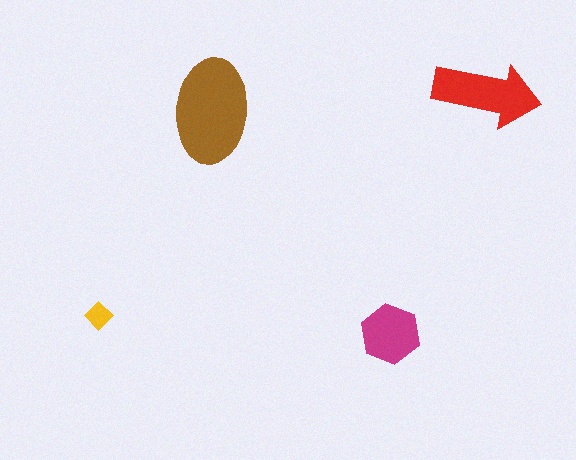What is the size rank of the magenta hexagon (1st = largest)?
3rd.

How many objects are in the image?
There are 4 objects in the image.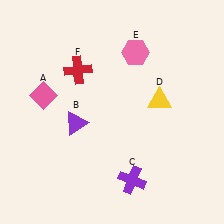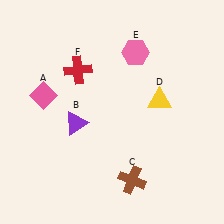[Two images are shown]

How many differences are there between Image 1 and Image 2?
There is 1 difference between the two images.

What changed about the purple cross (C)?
In Image 1, C is purple. In Image 2, it changed to brown.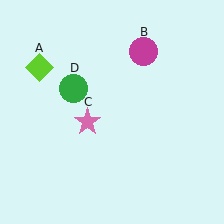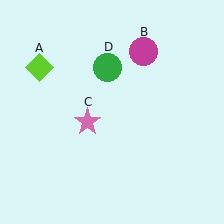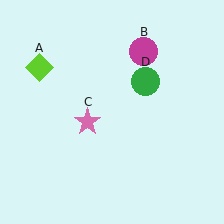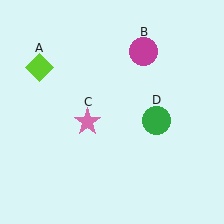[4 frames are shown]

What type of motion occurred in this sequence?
The green circle (object D) rotated clockwise around the center of the scene.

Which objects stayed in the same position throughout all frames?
Lime diamond (object A) and magenta circle (object B) and pink star (object C) remained stationary.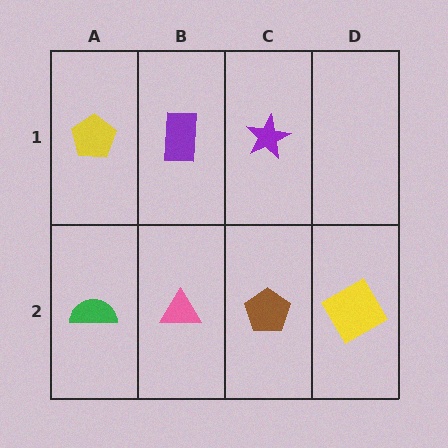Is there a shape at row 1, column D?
No, that cell is empty.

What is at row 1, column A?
A yellow pentagon.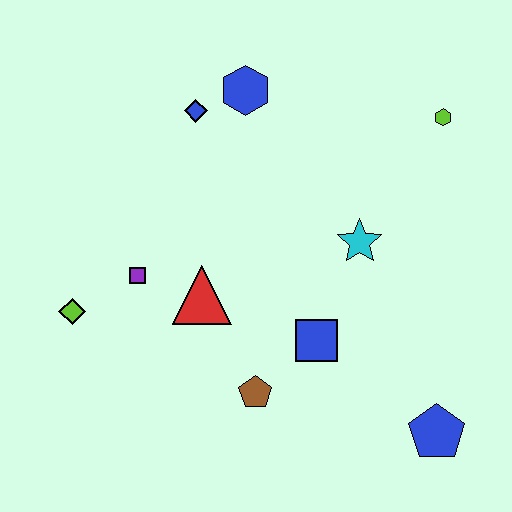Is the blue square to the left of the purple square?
No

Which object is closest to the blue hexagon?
The blue diamond is closest to the blue hexagon.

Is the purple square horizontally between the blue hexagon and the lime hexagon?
No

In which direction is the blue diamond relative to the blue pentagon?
The blue diamond is above the blue pentagon.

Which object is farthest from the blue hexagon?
The blue pentagon is farthest from the blue hexagon.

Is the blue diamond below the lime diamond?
No